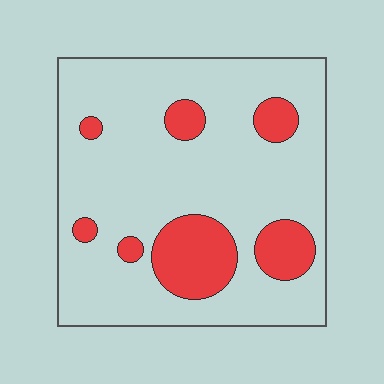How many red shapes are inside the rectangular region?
7.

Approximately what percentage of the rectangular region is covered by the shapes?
Approximately 20%.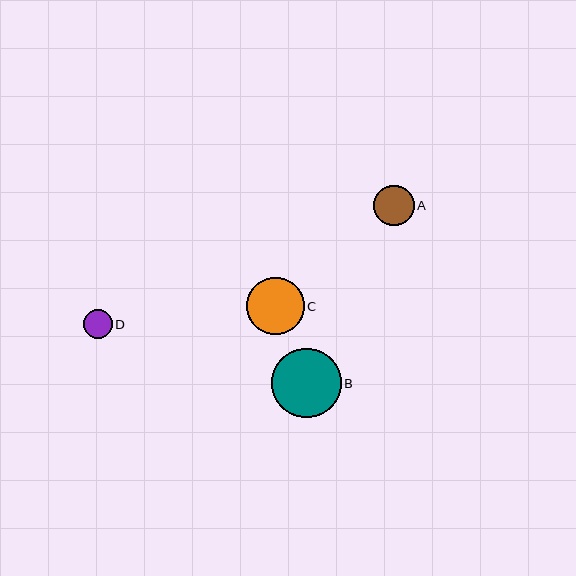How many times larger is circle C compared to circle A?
Circle C is approximately 1.4 times the size of circle A.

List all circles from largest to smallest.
From largest to smallest: B, C, A, D.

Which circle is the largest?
Circle B is the largest with a size of approximately 69 pixels.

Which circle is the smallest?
Circle D is the smallest with a size of approximately 29 pixels.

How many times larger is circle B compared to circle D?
Circle B is approximately 2.4 times the size of circle D.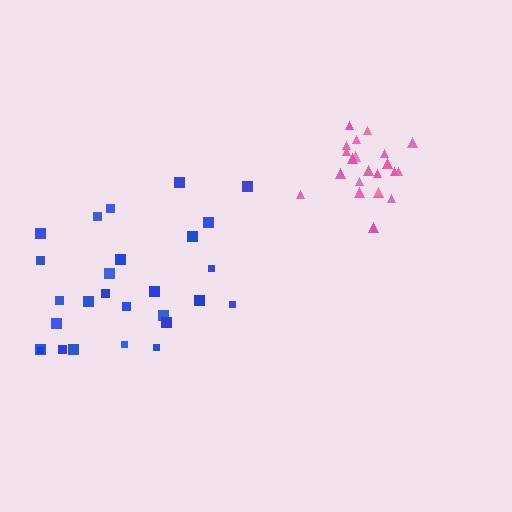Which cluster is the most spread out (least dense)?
Blue.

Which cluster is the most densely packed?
Pink.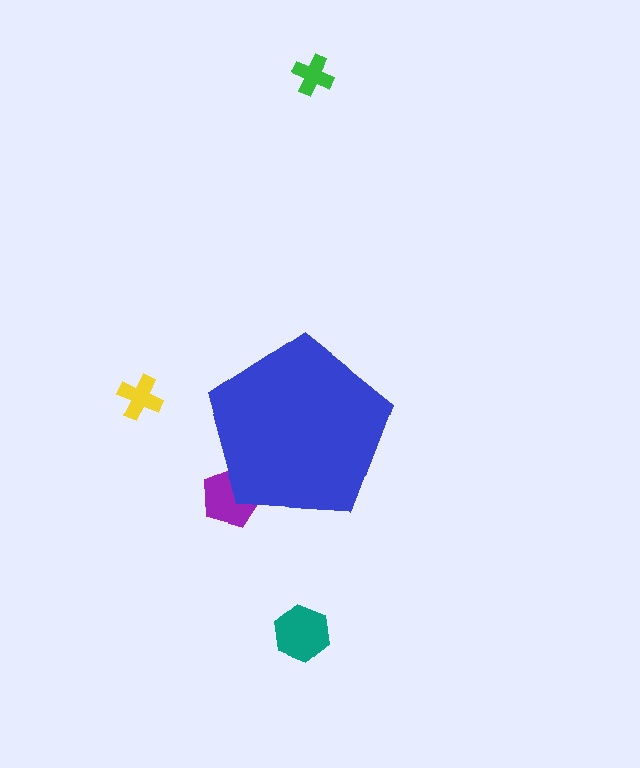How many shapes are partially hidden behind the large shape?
1 shape is partially hidden.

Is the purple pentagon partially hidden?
Yes, the purple pentagon is partially hidden behind the blue pentagon.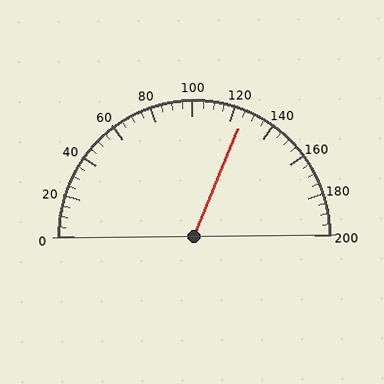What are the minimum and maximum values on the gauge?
The gauge ranges from 0 to 200.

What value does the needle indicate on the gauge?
The needle indicates approximately 125.